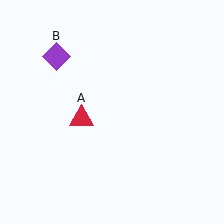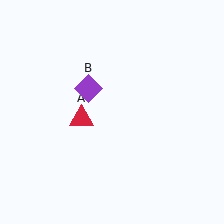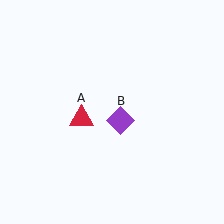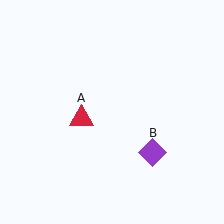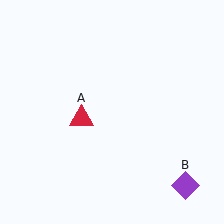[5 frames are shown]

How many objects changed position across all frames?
1 object changed position: purple diamond (object B).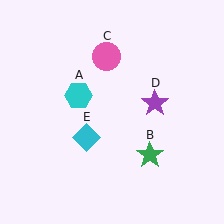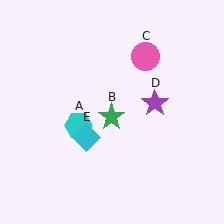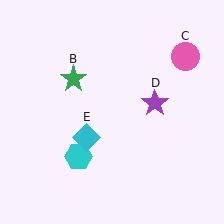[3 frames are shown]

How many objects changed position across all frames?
3 objects changed position: cyan hexagon (object A), green star (object B), pink circle (object C).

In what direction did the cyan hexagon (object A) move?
The cyan hexagon (object A) moved down.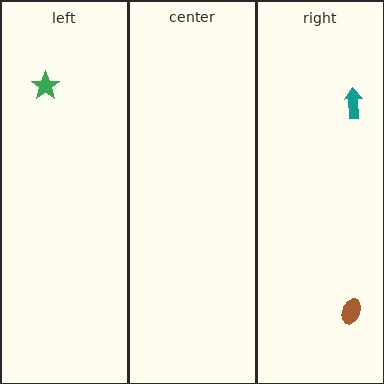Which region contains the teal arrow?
The right region.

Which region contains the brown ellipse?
The right region.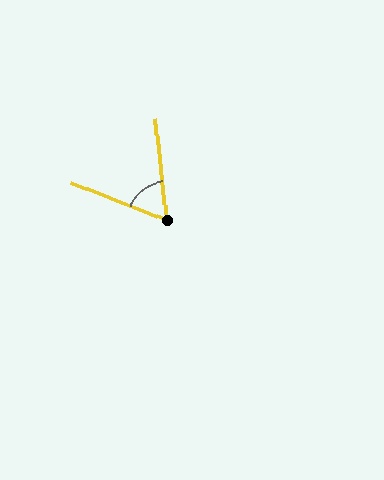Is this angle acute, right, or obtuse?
It is acute.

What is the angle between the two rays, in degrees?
Approximately 62 degrees.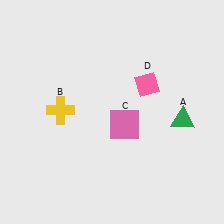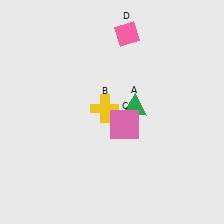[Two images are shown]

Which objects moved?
The objects that moved are: the green triangle (A), the yellow cross (B), the pink diamond (D).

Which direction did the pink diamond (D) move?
The pink diamond (D) moved up.